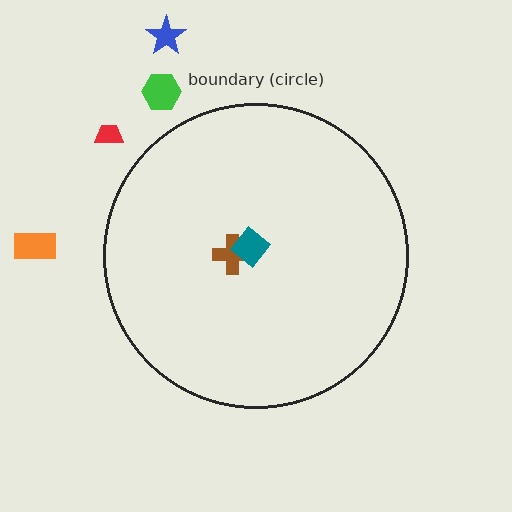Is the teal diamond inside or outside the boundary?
Inside.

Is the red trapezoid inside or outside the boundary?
Outside.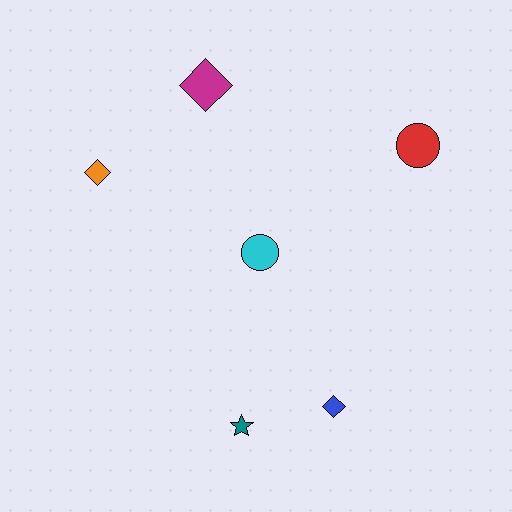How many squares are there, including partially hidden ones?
There are no squares.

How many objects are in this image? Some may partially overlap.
There are 6 objects.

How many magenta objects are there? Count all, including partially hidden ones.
There is 1 magenta object.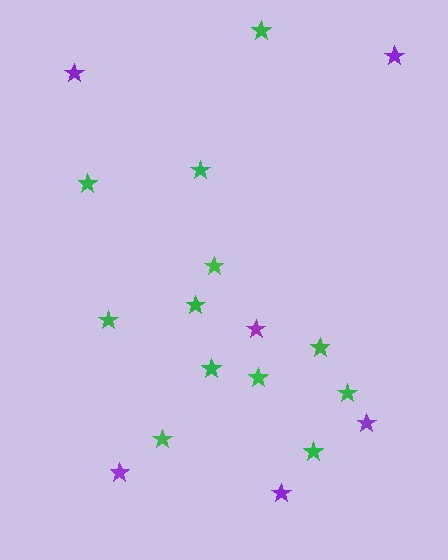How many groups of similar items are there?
There are 2 groups: one group of green stars (12) and one group of purple stars (6).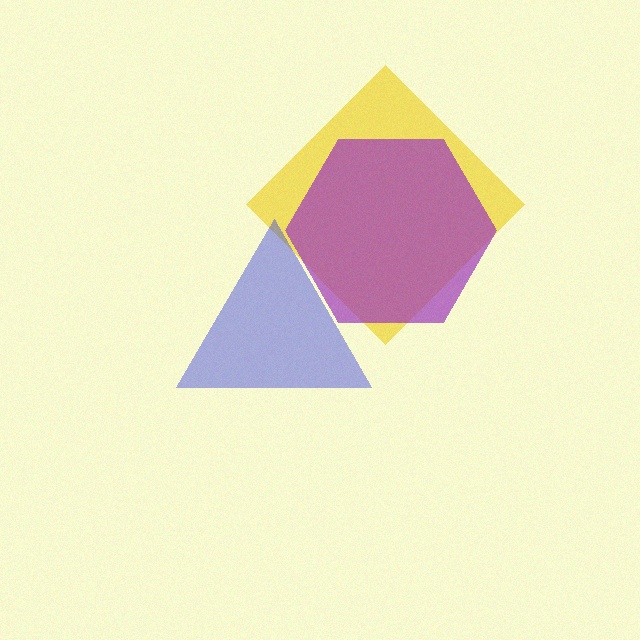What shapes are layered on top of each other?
The layered shapes are: a yellow diamond, a blue triangle, a purple hexagon.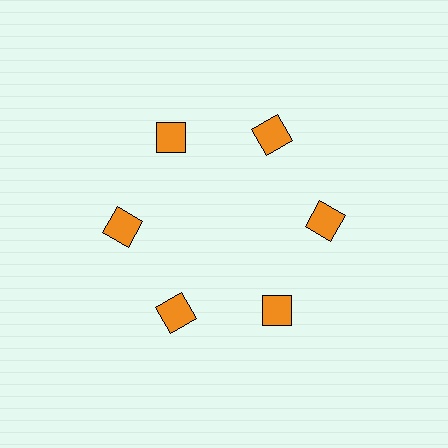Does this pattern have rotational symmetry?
Yes, this pattern has 6-fold rotational symmetry. It looks the same after rotating 60 degrees around the center.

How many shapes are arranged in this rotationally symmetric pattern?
There are 6 shapes, arranged in 6 groups of 1.